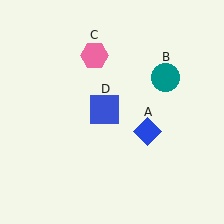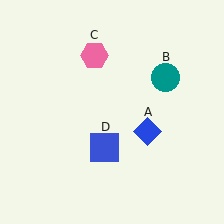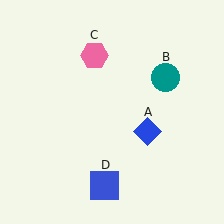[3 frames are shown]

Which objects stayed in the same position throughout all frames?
Blue diamond (object A) and teal circle (object B) and pink hexagon (object C) remained stationary.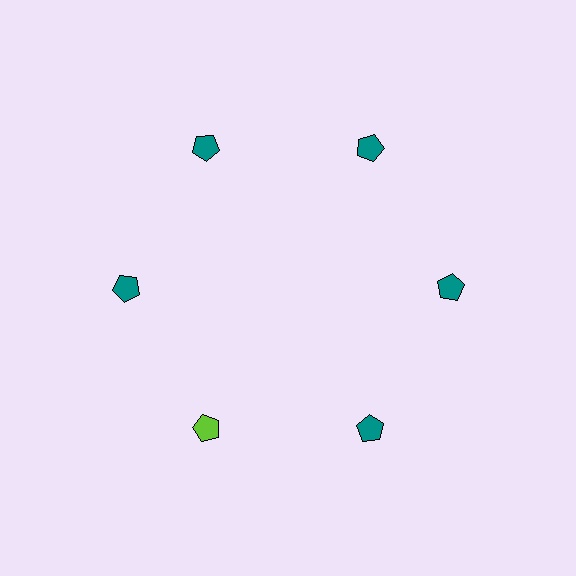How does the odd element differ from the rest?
It has a different color: lime instead of teal.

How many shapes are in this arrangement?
There are 6 shapes arranged in a ring pattern.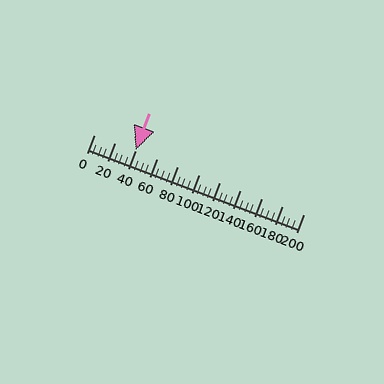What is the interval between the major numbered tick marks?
The major tick marks are spaced 20 units apart.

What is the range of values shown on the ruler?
The ruler shows values from 0 to 200.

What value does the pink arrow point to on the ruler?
The pink arrow points to approximately 40.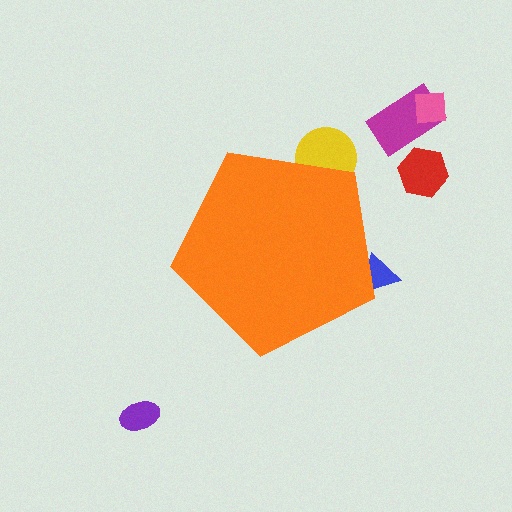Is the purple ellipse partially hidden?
No, the purple ellipse is fully visible.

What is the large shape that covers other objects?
An orange pentagon.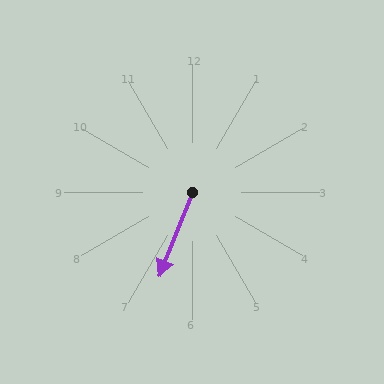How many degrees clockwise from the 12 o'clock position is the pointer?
Approximately 202 degrees.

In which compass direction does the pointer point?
South.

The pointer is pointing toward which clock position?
Roughly 7 o'clock.